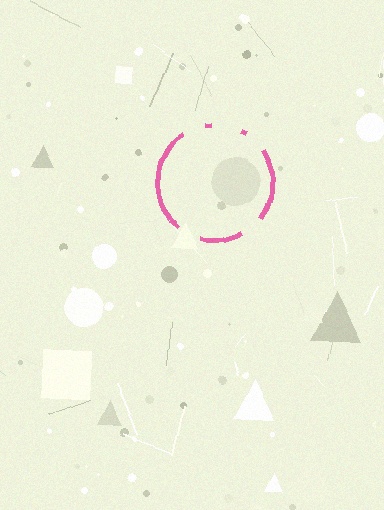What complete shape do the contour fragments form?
The contour fragments form a circle.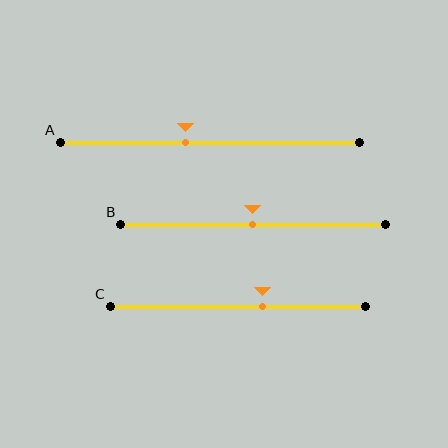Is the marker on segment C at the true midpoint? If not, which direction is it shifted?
No, the marker on segment C is shifted to the right by about 10% of the segment length.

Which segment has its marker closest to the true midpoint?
Segment B has its marker closest to the true midpoint.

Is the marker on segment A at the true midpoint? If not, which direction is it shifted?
No, the marker on segment A is shifted to the left by about 8% of the segment length.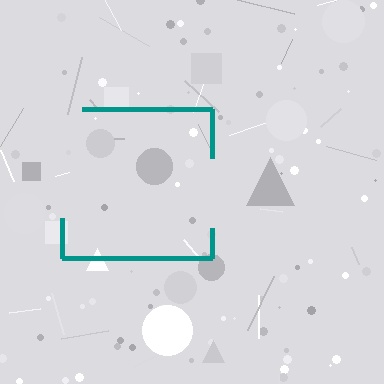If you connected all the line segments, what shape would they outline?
They would outline a square.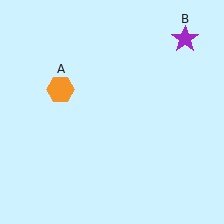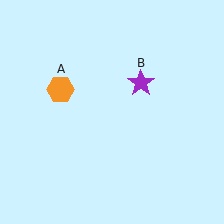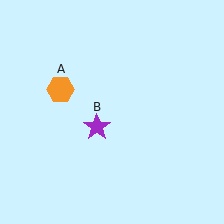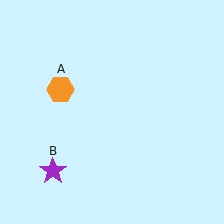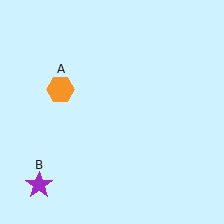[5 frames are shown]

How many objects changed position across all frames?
1 object changed position: purple star (object B).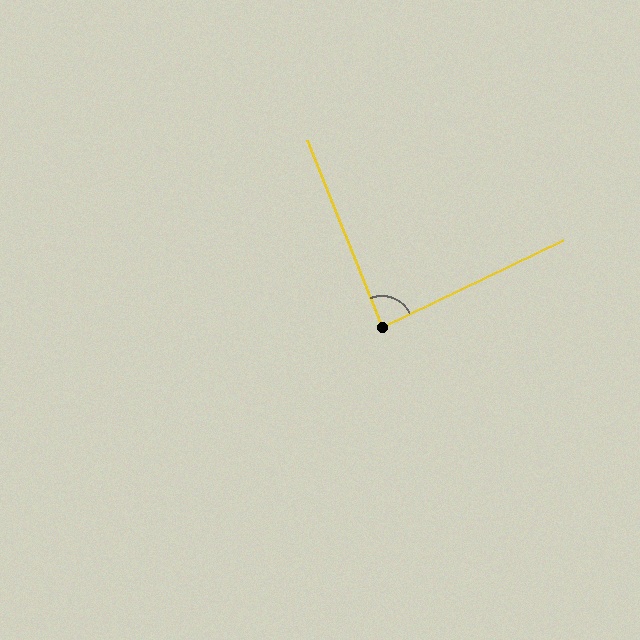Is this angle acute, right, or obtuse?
It is approximately a right angle.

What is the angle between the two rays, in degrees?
Approximately 86 degrees.